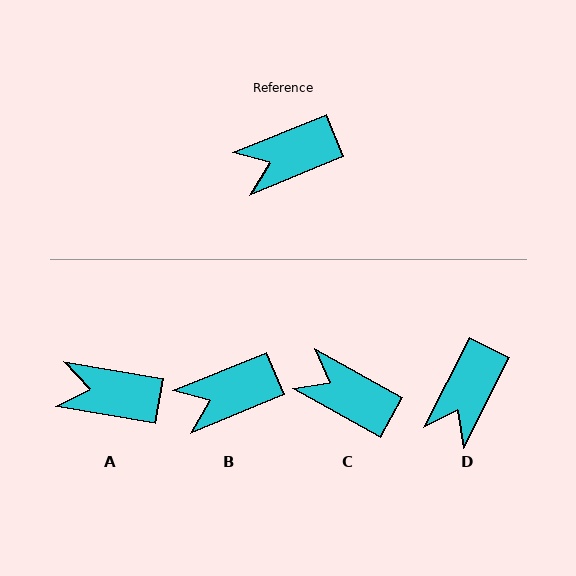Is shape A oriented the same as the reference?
No, it is off by about 32 degrees.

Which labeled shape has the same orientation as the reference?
B.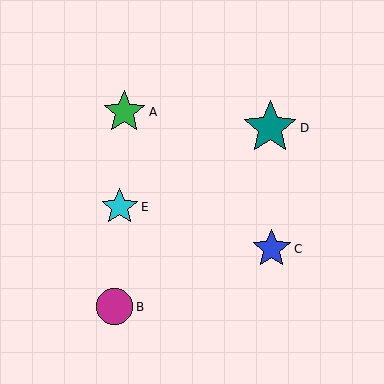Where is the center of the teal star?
The center of the teal star is at (270, 128).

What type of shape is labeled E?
Shape E is a cyan star.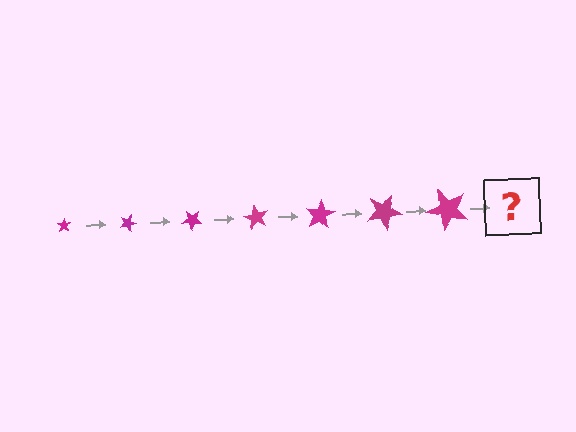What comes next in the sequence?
The next element should be a star, larger than the previous one and rotated 140 degrees from the start.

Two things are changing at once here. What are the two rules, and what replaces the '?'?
The two rules are that the star grows larger each step and it rotates 20 degrees each step. The '?' should be a star, larger than the previous one and rotated 140 degrees from the start.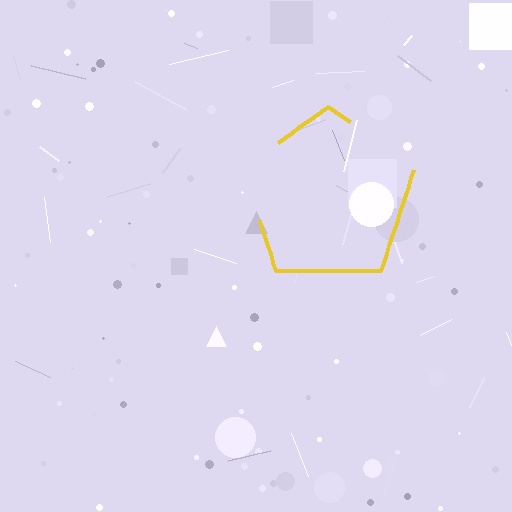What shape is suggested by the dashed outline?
The dashed outline suggests a pentagon.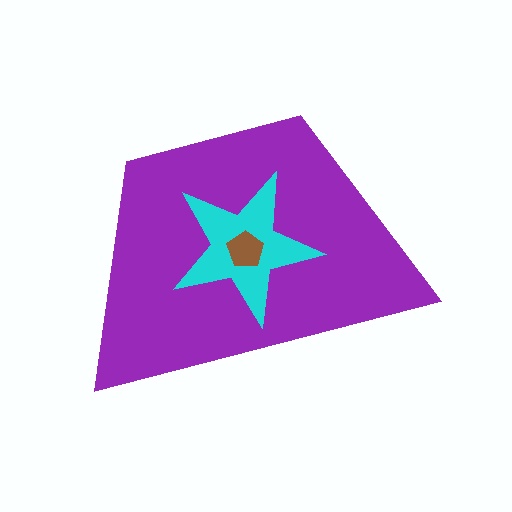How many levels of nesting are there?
3.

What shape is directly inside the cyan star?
The brown pentagon.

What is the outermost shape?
The purple trapezoid.